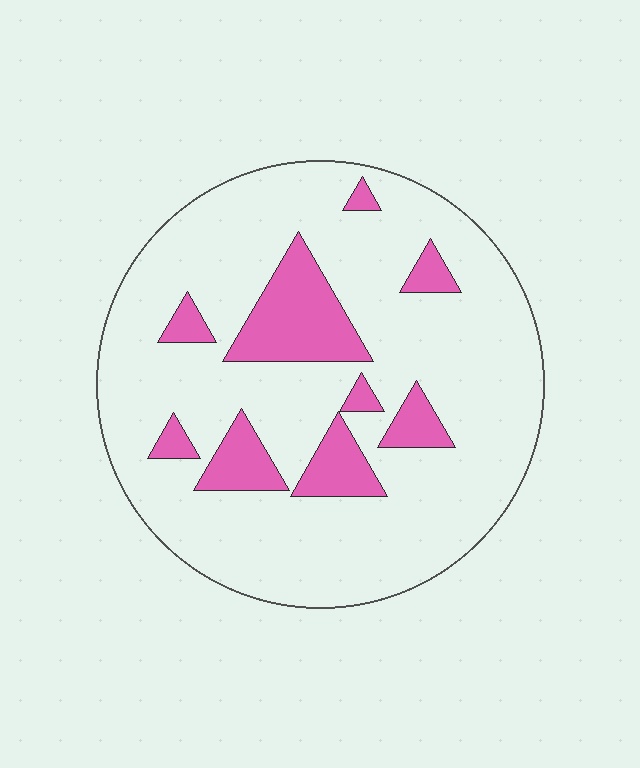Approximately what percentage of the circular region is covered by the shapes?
Approximately 15%.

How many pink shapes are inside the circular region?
9.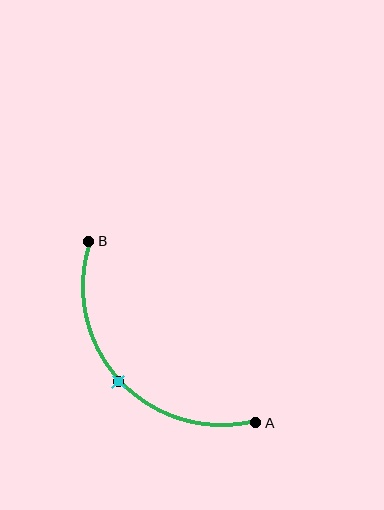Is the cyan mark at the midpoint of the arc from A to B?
Yes. The cyan mark lies on the arc at equal arc-length from both A and B — it is the arc midpoint.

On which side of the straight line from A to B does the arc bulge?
The arc bulges below and to the left of the straight line connecting A and B.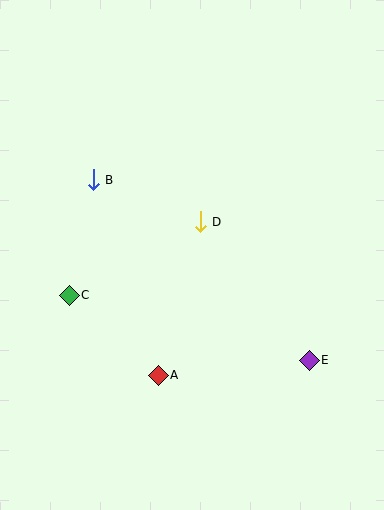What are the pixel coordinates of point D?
Point D is at (200, 222).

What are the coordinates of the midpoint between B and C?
The midpoint between B and C is at (81, 237).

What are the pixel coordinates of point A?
Point A is at (158, 376).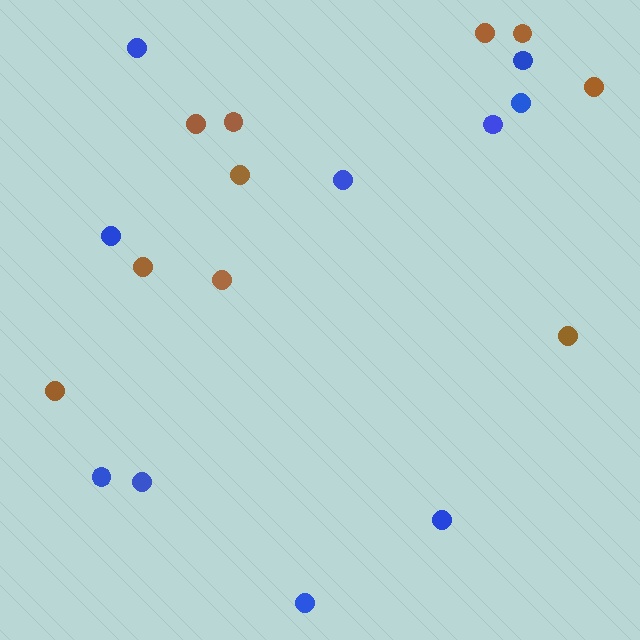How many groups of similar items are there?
There are 2 groups: one group of brown circles (10) and one group of blue circles (10).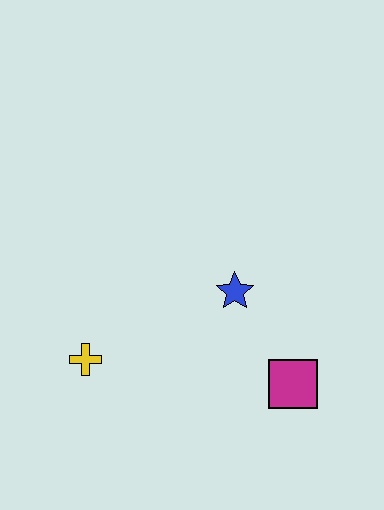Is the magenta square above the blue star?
No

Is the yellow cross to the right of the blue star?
No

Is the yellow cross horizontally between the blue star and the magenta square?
No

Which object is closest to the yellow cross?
The blue star is closest to the yellow cross.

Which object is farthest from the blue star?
The yellow cross is farthest from the blue star.